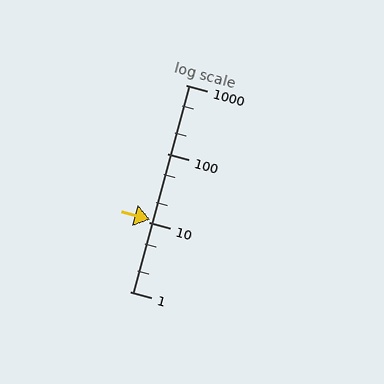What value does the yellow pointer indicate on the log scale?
The pointer indicates approximately 11.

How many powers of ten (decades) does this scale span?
The scale spans 3 decades, from 1 to 1000.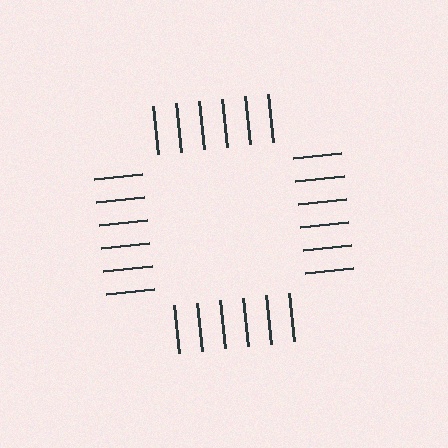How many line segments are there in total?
24 — 6 along each of the 4 edges.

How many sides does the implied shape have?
4 sides — the line-ends trace a square.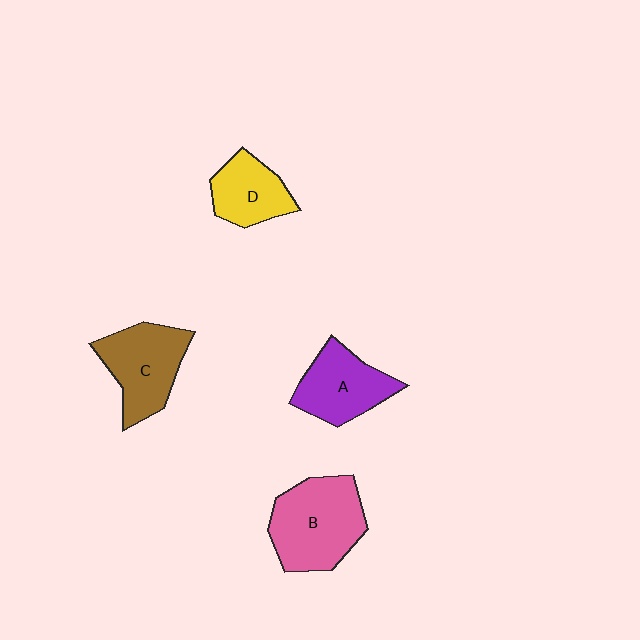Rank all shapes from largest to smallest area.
From largest to smallest: B (pink), C (brown), A (purple), D (yellow).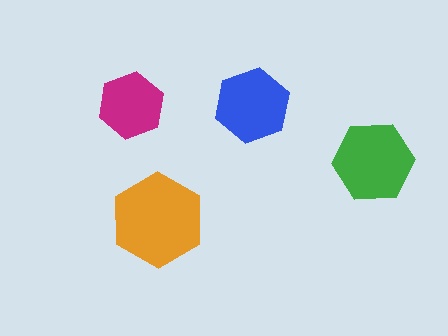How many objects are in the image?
There are 4 objects in the image.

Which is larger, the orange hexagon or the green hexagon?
The orange one.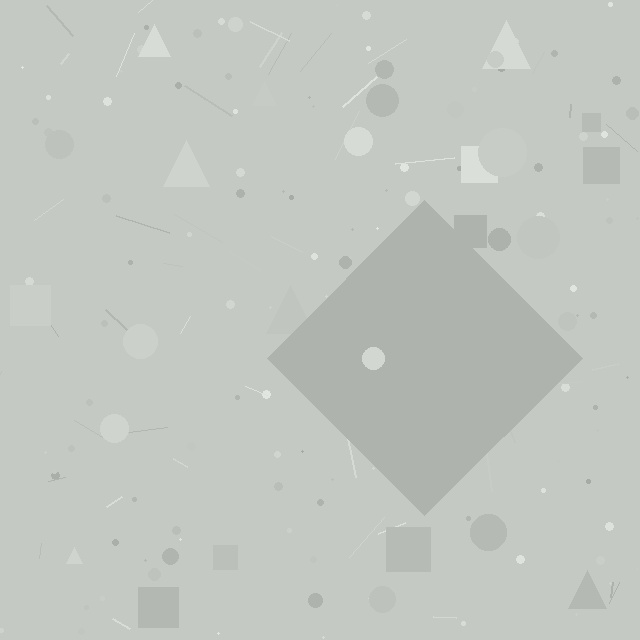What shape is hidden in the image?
A diamond is hidden in the image.